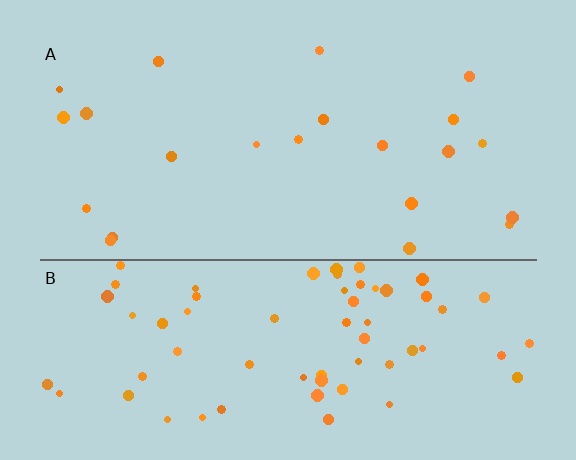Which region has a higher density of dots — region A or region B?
B (the bottom).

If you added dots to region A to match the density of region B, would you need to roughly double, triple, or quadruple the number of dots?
Approximately triple.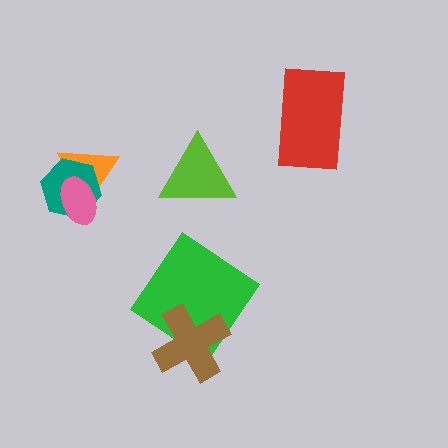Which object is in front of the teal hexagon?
The pink ellipse is in front of the teal hexagon.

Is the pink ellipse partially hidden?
No, no other shape covers it.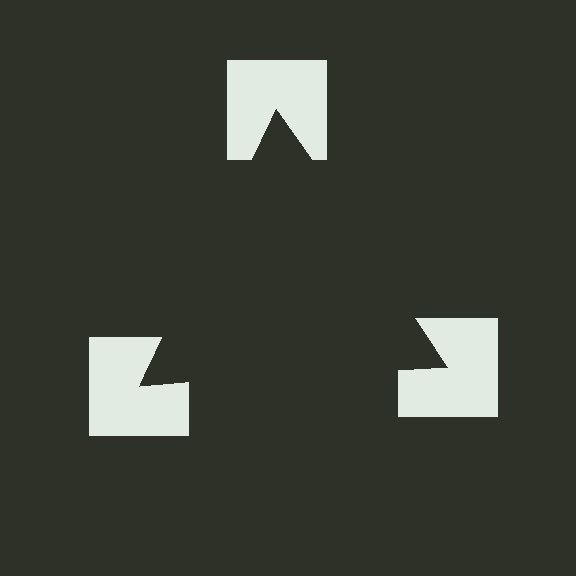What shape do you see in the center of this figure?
An illusory triangle — its edges are inferred from the aligned wedge cuts in the notched squares, not physically drawn.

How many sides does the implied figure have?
3 sides.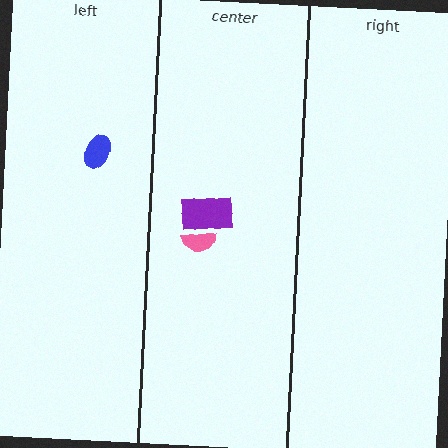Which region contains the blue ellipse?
The left region.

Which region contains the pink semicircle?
The center region.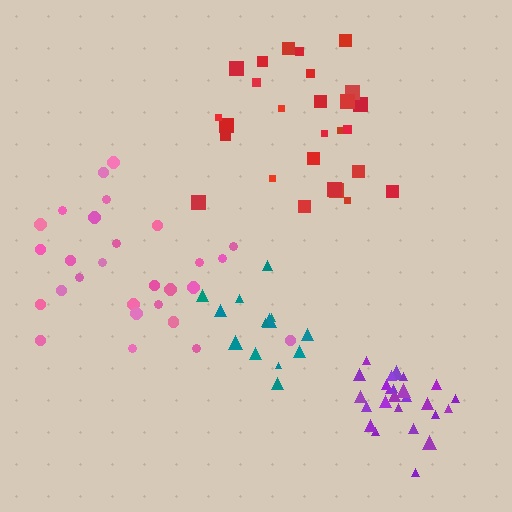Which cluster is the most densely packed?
Purple.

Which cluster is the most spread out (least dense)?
Pink.